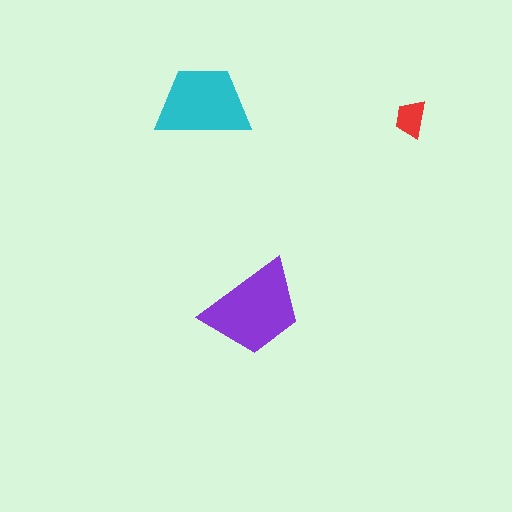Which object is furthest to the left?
The cyan trapezoid is leftmost.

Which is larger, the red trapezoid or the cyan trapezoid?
The cyan one.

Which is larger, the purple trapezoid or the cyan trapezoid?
The purple one.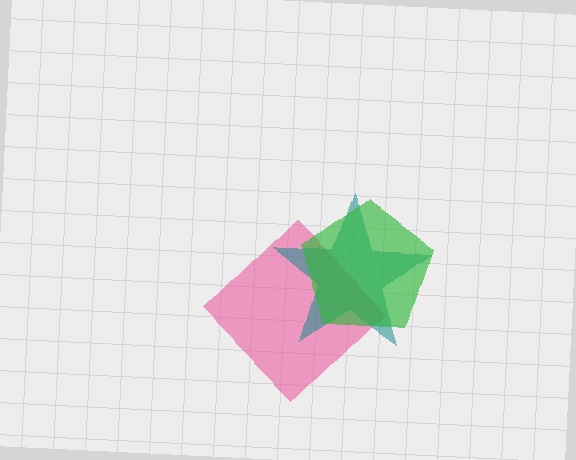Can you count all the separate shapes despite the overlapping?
Yes, there are 3 separate shapes.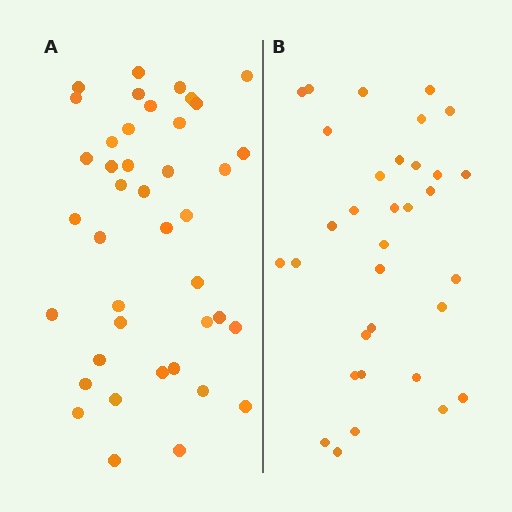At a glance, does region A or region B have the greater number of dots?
Region A (the left region) has more dots.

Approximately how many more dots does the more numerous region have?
Region A has roughly 8 or so more dots than region B.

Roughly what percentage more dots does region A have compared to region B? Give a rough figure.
About 25% more.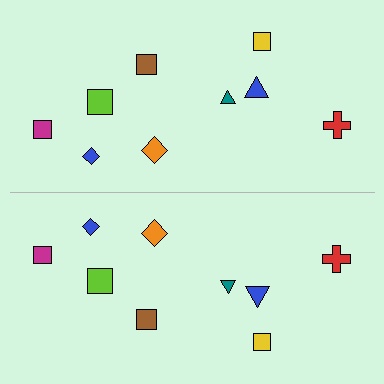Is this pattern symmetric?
Yes, this pattern has bilateral (reflection) symmetry.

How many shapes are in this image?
There are 18 shapes in this image.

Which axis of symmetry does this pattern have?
The pattern has a horizontal axis of symmetry running through the center of the image.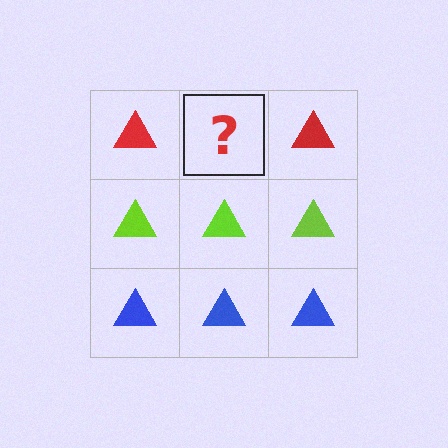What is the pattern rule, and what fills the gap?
The rule is that each row has a consistent color. The gap should be filled with a red triangle.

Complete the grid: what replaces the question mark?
The question mark should be replaced with a red triangle.